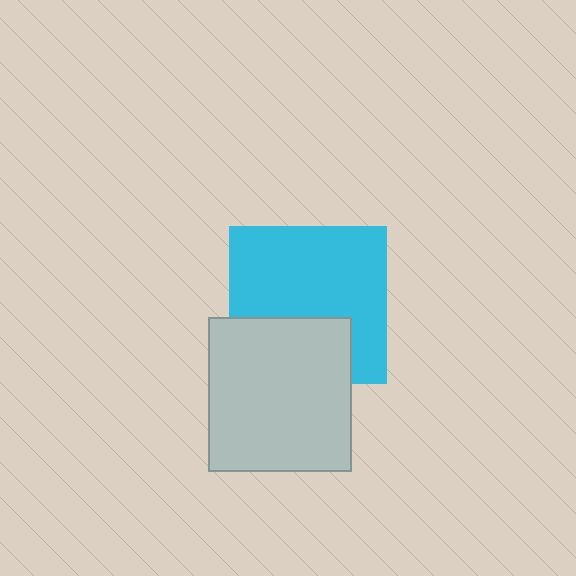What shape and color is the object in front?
The object in front is a light gray rectangle.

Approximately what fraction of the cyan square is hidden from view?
Roughly 32% of the cyan square is hidden behind the light gray rectangle.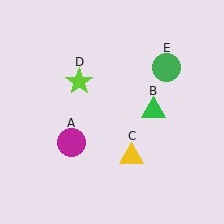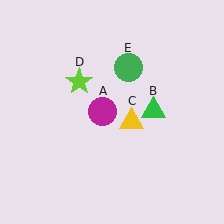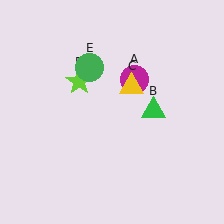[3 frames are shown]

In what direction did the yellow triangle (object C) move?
The yellow triangle (object C) moved up.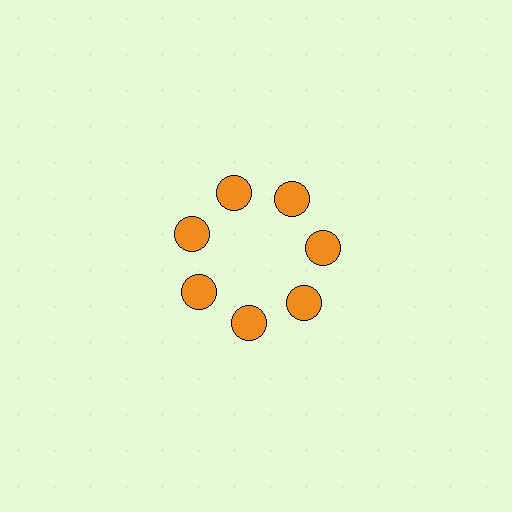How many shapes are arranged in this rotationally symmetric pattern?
There are 7 shapes, arranged in 7 groups of 1.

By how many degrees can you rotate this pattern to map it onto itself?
The pattern maps onto itself every 51 degrees of rotation.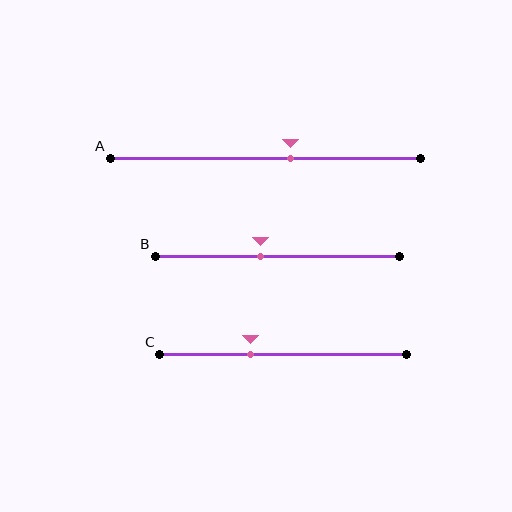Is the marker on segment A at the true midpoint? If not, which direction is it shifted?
No, the marker on segment A is shifted to the right by about 8% of the segment length.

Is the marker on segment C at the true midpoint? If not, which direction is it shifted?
No, the marker on segment C is shifted to the left by about 13% of the segment length.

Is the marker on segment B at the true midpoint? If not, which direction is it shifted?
No, the marker on segment B is shifted to the left by about 7% of the segment length.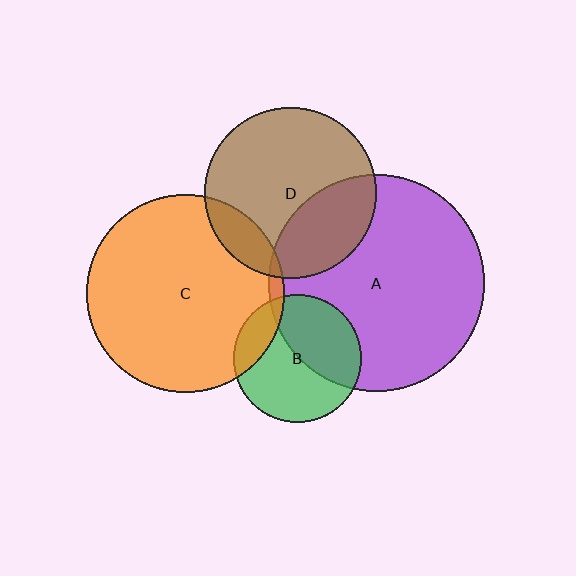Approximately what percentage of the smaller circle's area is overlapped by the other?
Approximately 30%.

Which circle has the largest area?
Circle A (purple).